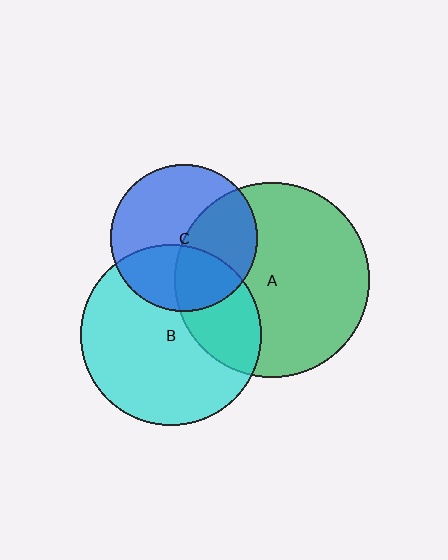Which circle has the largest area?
Circle A (green).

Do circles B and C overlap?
Yes.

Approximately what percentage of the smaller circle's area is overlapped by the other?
Approximately 35%.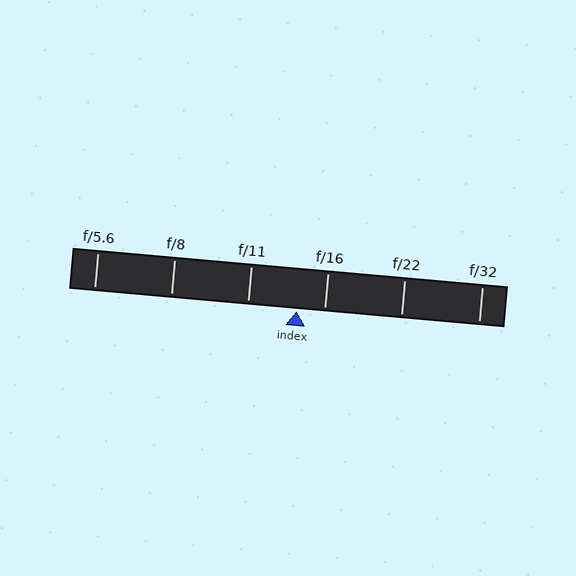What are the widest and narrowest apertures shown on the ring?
The widest aperture shown is f/5.6 and the narrowest is f/32.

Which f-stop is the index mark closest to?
The index mark is closest to f/16.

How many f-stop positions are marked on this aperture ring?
There are 6 f-stop positions marked.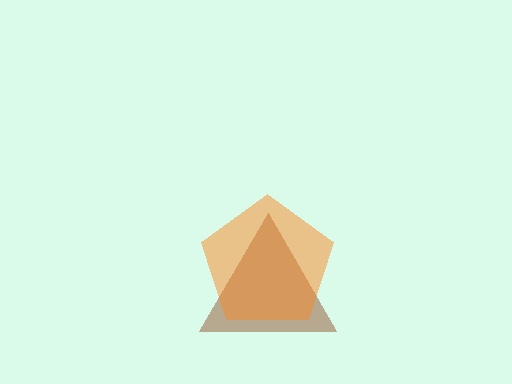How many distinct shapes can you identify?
There are 2 distinct shapes: a brown triangle, an orange pentagon.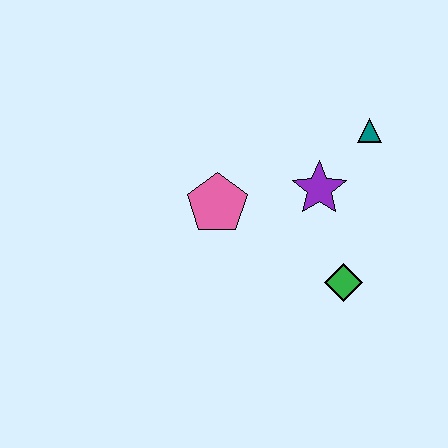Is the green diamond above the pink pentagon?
No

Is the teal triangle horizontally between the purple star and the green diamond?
No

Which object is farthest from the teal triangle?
The pink pentagon is farthest from the teal triangle.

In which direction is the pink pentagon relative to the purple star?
The pink pentagon is to the left of the purple star.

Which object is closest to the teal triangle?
The purple star is closest to the teal triangle.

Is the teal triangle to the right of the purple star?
Yes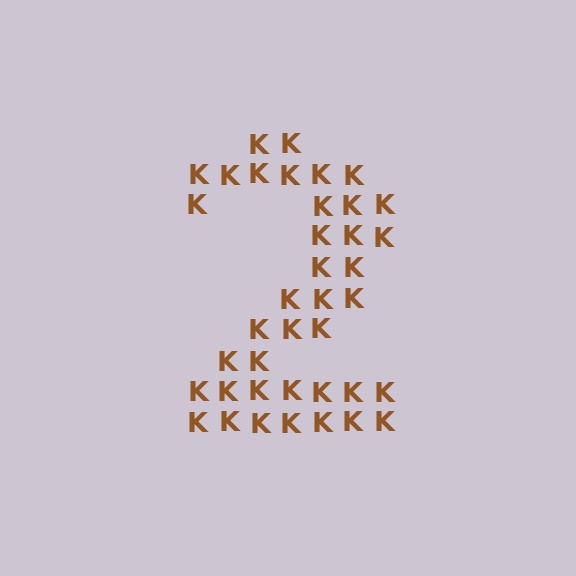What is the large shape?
The large shape is the digit 2.